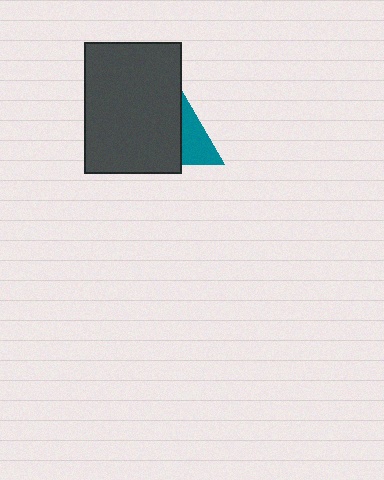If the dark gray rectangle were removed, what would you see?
You would see the complete teal triangle.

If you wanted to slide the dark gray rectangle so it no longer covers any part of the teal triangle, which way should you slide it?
Slide it left — that is the most direct way to separate the two shapes.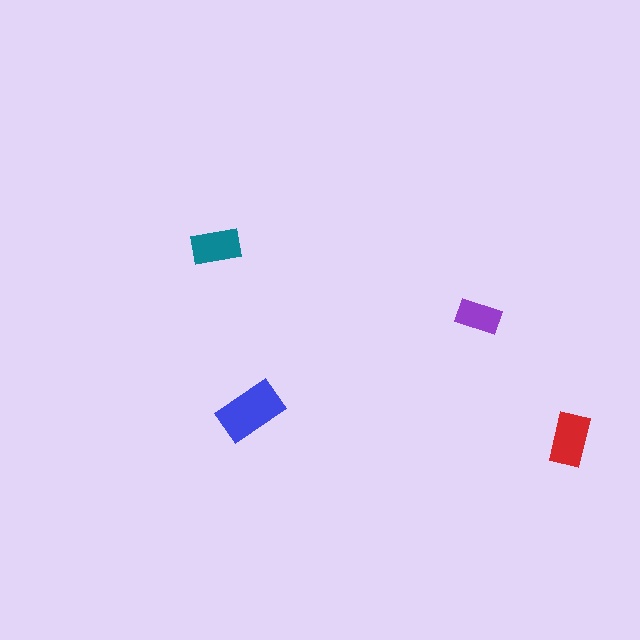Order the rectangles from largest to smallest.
the blue one, the red one, the teal one, the purple one.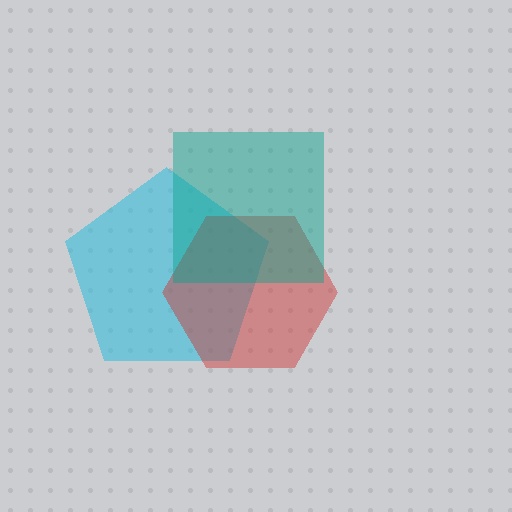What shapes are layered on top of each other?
The layered shapes are: a cyan pentagon, a red hexagon, a teal square.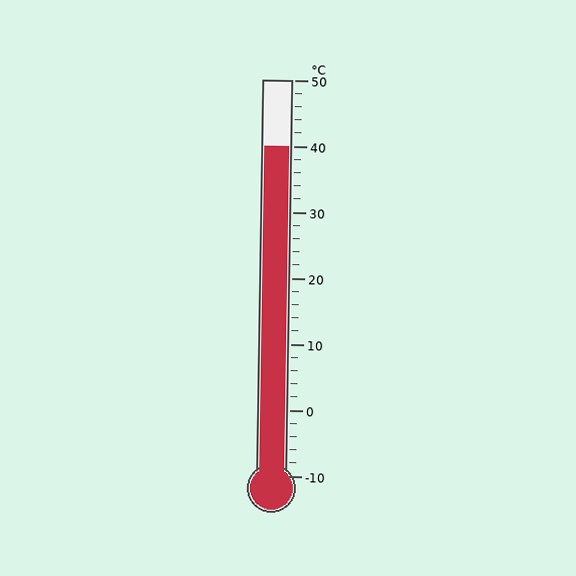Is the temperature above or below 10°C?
The temperature is above 10°C.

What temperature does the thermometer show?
The thermometer shows approximately 40°C.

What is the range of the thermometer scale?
The thermometer scale ranges from -10°C to 50°C.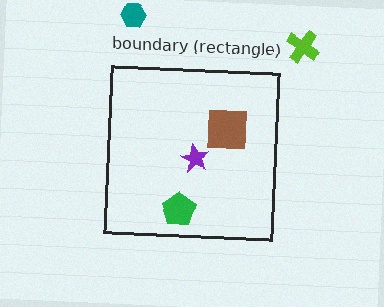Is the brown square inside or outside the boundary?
Inside.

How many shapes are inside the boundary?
3 inside, 2 outside.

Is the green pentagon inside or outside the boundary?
Inside.